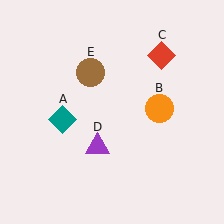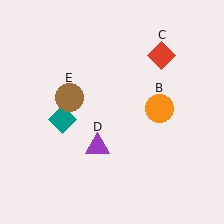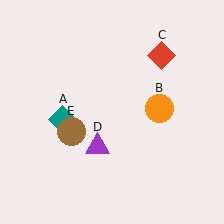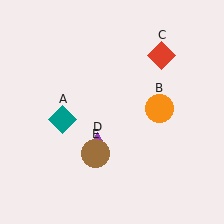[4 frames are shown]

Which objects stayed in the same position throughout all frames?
Teal diamond (object A) and orange circle (object B) and red diamond (object C) and purple triangle (object D) remained stationary.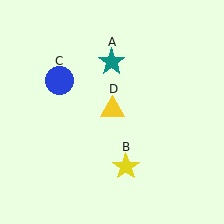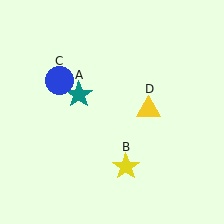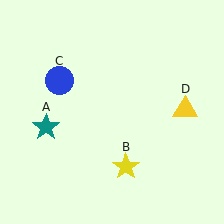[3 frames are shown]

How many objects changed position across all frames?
2 objects changed position: teal star (object A), yellow triangle (object D).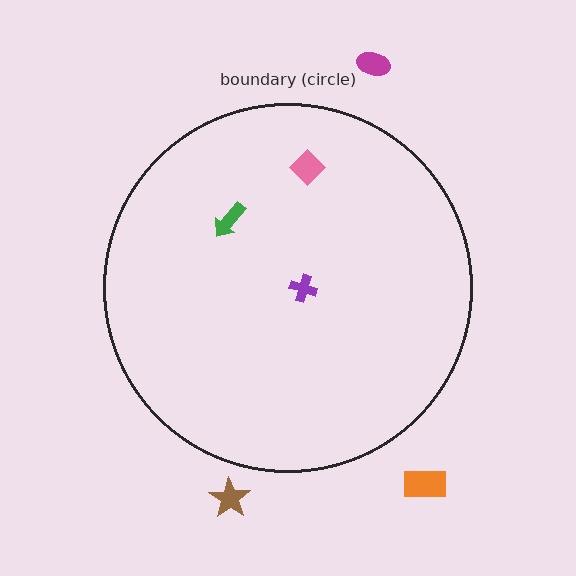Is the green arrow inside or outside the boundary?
Inside.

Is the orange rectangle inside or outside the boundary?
Outside.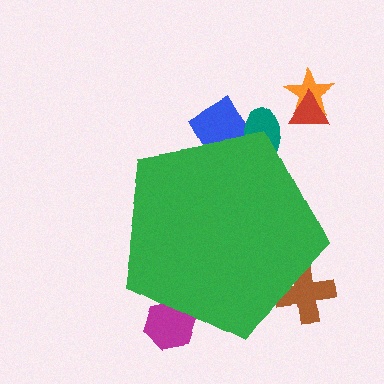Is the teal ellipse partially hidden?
Yes, the teal ellipse is partially hidden behind the green pentagon.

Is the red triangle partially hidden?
No, the red triangle is fully visible.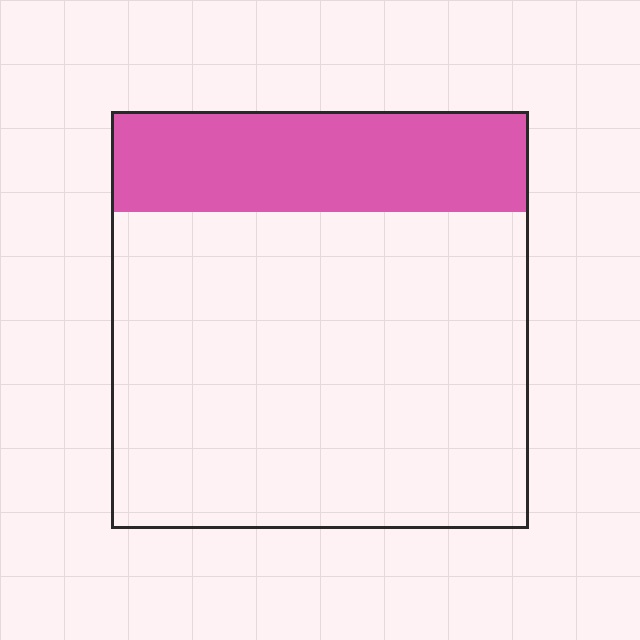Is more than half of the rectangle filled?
No.